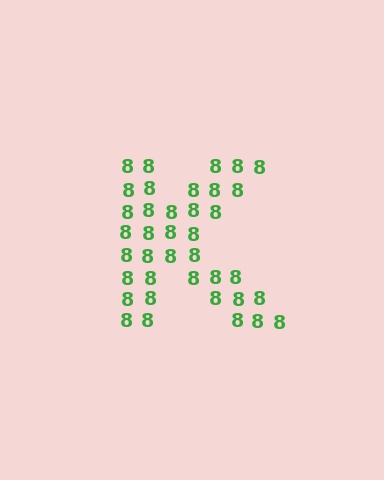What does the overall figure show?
The overall figure shows the letter K.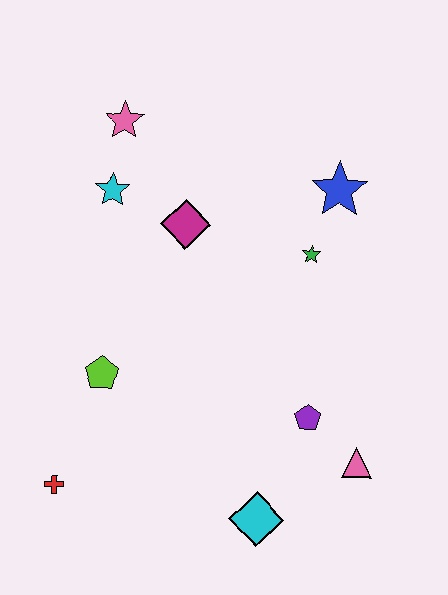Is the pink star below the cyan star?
No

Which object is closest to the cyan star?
The pink star is closest to the cyan star.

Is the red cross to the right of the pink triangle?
No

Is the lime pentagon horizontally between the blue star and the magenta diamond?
No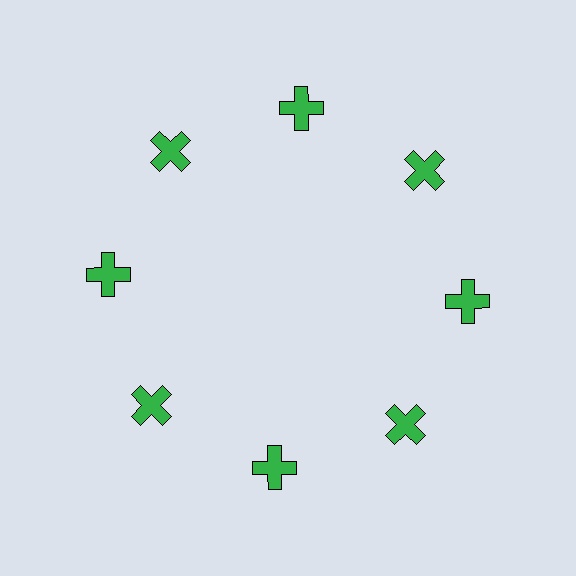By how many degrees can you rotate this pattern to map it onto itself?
The pattern maps onto itself every 45 degrees of rotation.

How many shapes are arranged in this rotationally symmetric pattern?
There are 8 shapes, arranged in 8 groups of 1.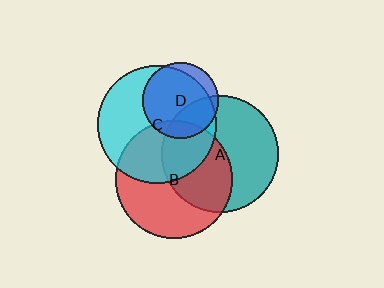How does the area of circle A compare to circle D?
Approximately 2.4 times.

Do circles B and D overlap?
Yes.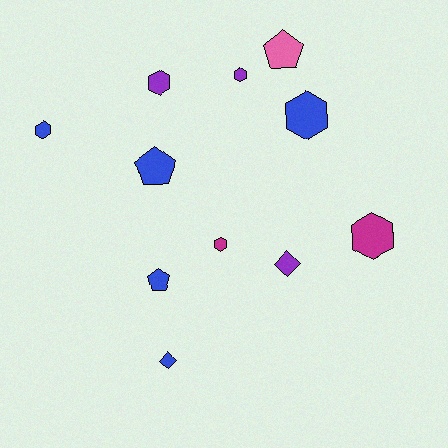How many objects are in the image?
There are 11 objects.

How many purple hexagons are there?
There are 2 purple hexagons.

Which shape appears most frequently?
Hexagon, with 6 objects.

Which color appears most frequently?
Blue, with 5 objects.